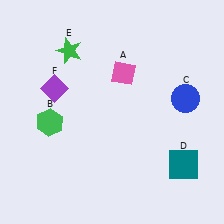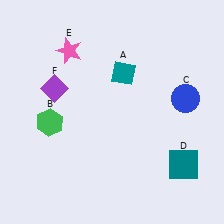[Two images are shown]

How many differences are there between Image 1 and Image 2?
There are 2 differences between the two images.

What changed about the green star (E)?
In Image 1, E is green. In Image 2, it changed to pink.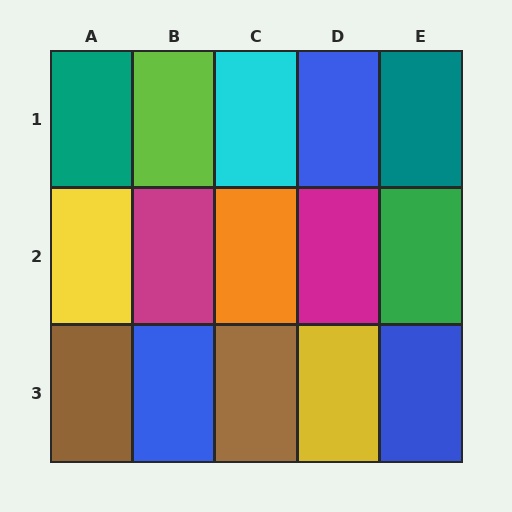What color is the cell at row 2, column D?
Magenta.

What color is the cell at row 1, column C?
Cyan.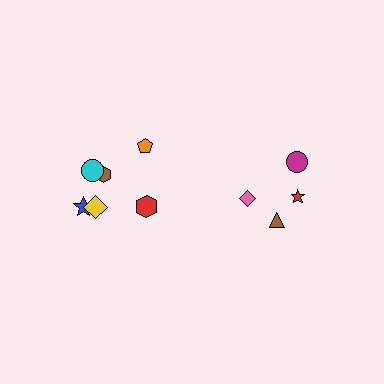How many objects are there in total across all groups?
There are 10 objects.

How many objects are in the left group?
There are 6 objects.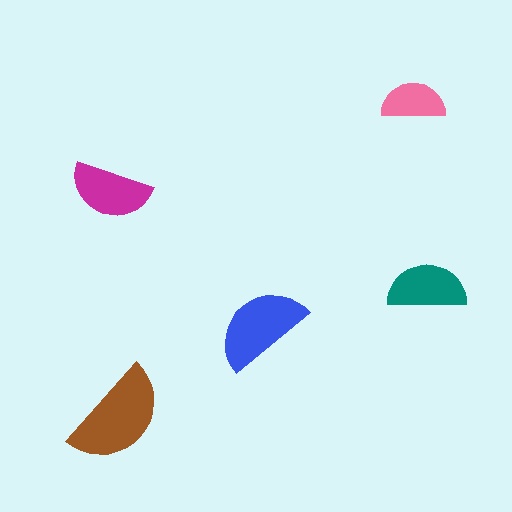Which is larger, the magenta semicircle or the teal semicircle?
The magenta one.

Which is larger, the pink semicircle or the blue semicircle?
The blue one.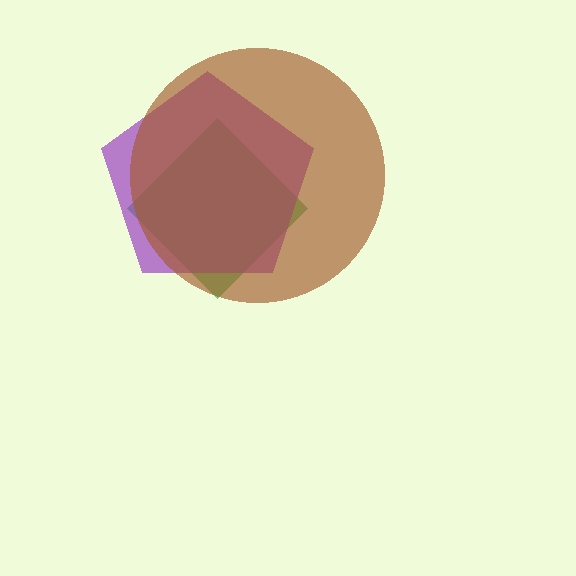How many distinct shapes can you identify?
There are 3 distinct shapes: a green diamond, a purple pentagon, a brown circle.